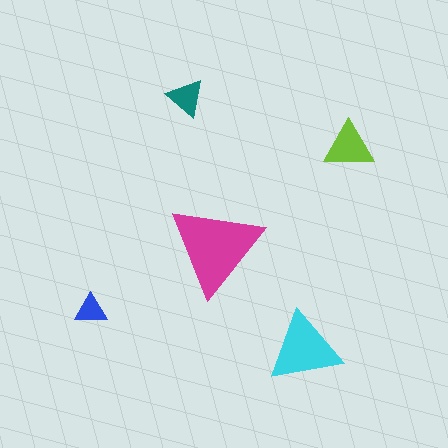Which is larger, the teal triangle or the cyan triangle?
The cyan one.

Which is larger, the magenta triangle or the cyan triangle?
The magenta one.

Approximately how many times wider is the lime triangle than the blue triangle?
About 1.5 times wider.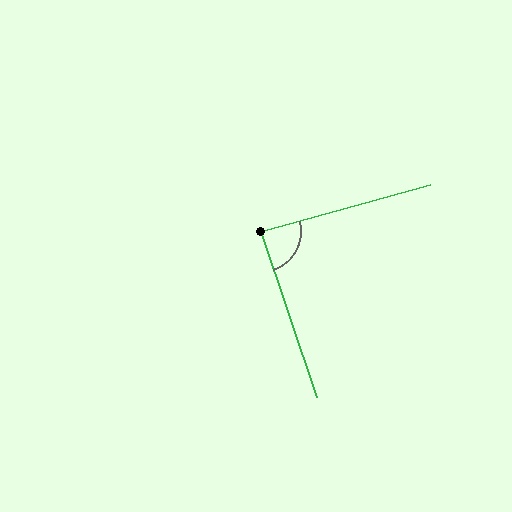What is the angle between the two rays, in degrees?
Approximately 87 degrees.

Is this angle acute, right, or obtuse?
It is approximately a right angle.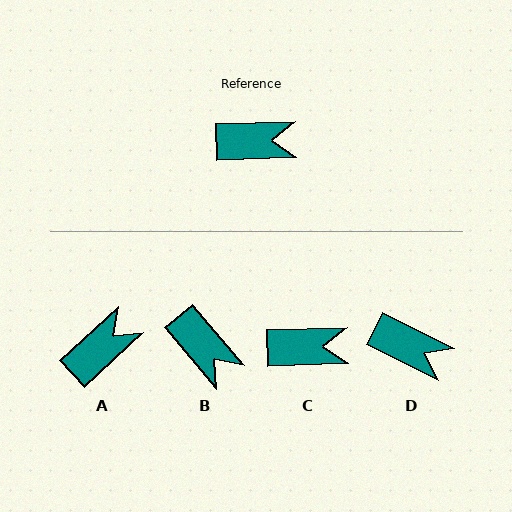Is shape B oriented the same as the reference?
No, it is off by about 52 degrees.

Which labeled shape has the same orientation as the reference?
C.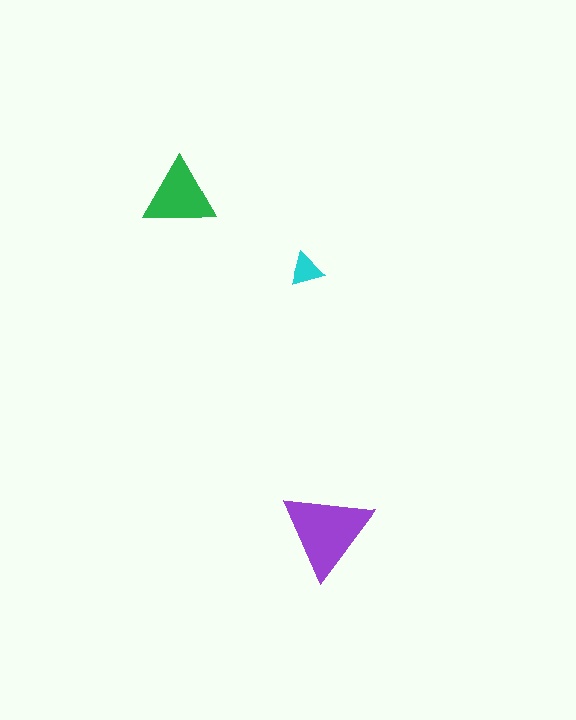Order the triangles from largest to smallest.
the purple one, the green one, the cyan one.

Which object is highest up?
The green triangle is topmost.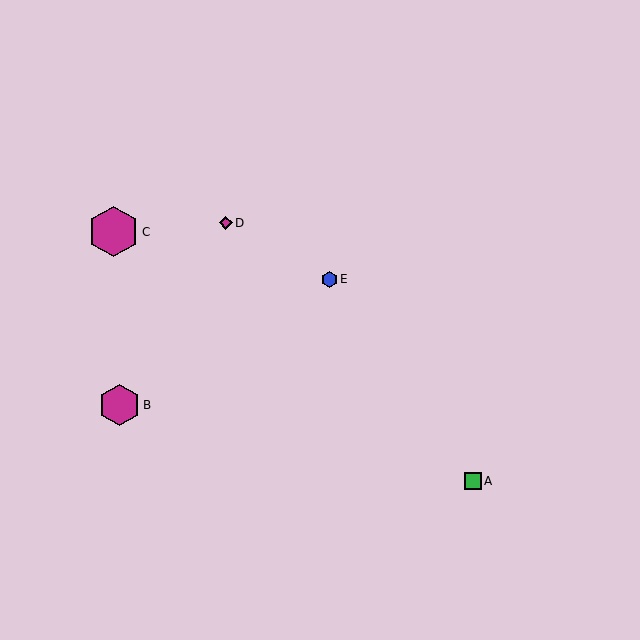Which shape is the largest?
The magenta hexagon (labeled C) is the largest.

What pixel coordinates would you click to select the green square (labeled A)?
Click at (473, 481) to select the green square A.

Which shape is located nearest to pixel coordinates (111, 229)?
The magenta hexagon (labeled C) at (113, 232) is nearest to that location.